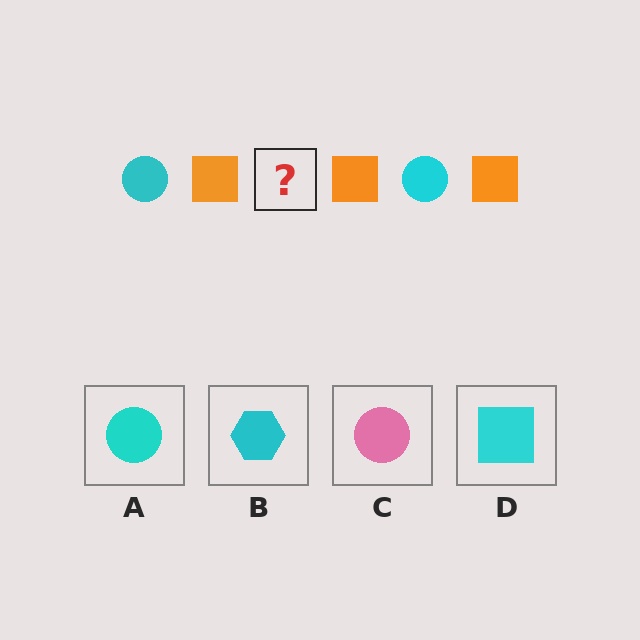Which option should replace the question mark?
Option A.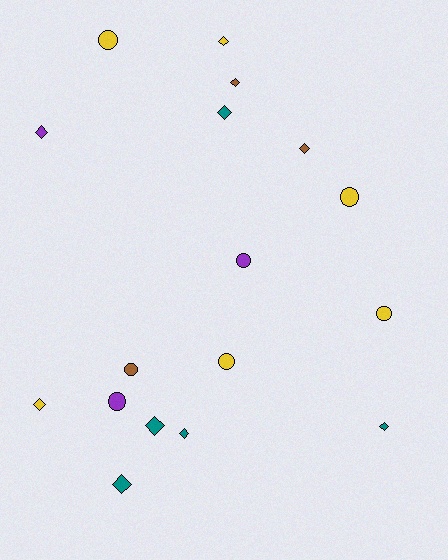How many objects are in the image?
There are 17 objects.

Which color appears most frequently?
Yellow, with 6 objects.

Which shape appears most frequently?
Diamond, with 10 objects.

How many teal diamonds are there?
There are 5 teal diamonds.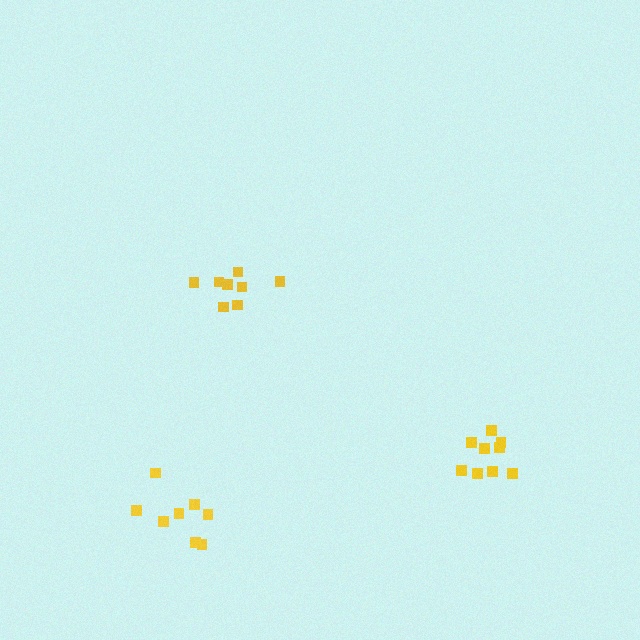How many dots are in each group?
Group 1: 8 dots, Group 2: 9 dots, Group 3: 8 dots (25 total).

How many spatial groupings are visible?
There are 3 spatial groupings.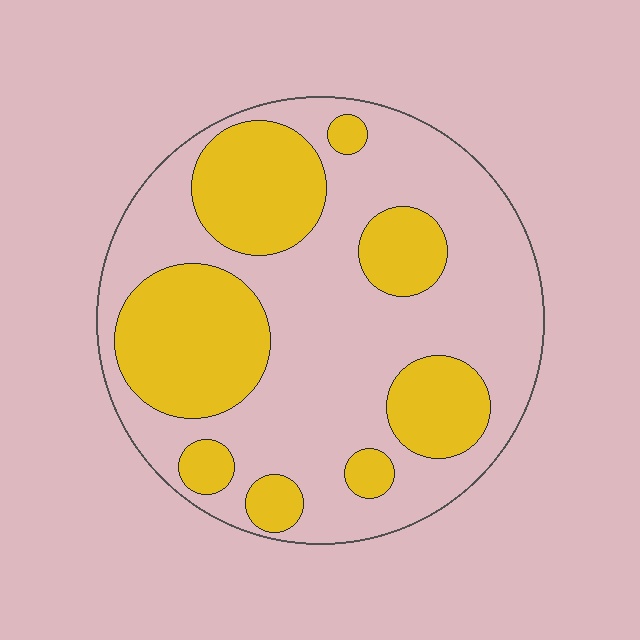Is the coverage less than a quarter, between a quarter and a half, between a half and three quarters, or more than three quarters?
Between a quarter and a half.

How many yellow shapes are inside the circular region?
8.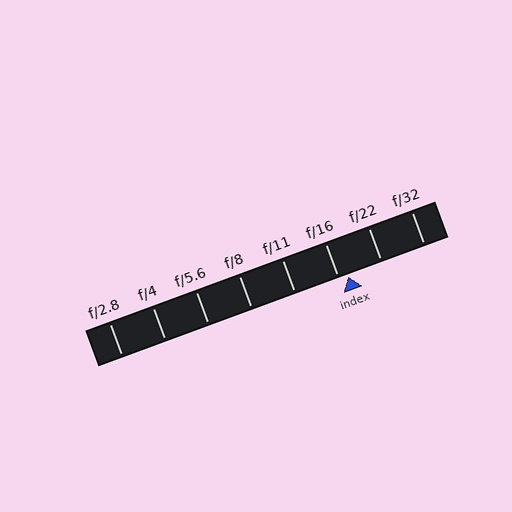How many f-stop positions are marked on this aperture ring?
There are 8 f-stop positions marked.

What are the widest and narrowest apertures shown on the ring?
The widest aperture shown is f/2.8 and the narrowest is f/32.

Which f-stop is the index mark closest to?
The index mark is closest to f/16.